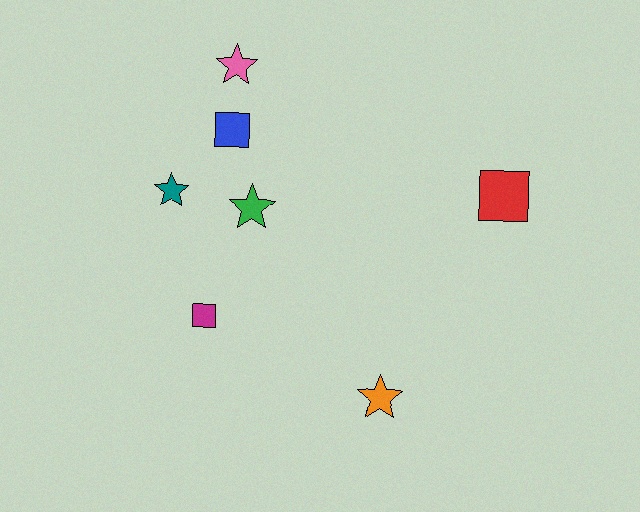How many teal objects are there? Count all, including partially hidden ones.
There is 1 teal object.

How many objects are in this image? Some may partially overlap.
There are 7 objects.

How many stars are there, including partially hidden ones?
There are 4 stars.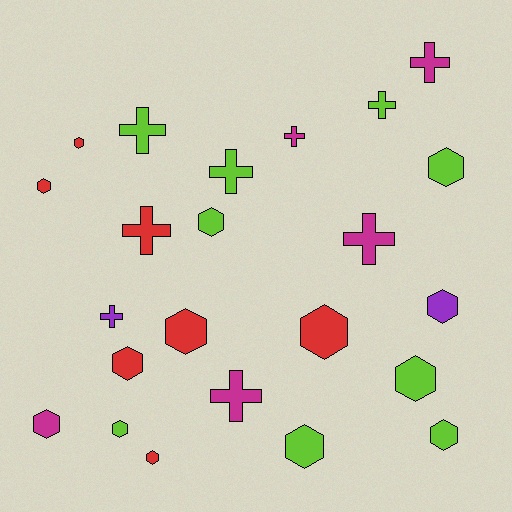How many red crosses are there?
There is 1 red cross.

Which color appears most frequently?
Lime, with 9 objects.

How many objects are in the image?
There are 23 objects.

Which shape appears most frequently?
Hexagon, with 14 objects.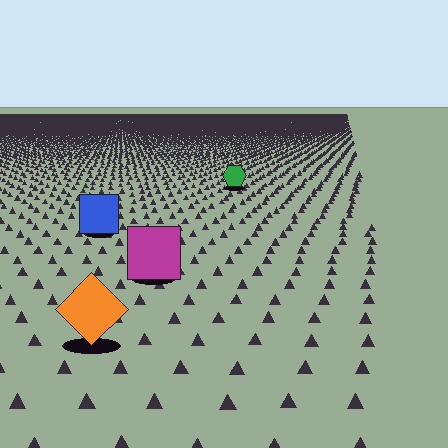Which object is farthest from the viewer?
The green hexagon is farthest from the viewer. It appears smaller and the ground texture around it is denser.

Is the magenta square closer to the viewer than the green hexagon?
Yes. The magenta square is closer — you can tell from the texture gradient: the ground texture is coarser near it.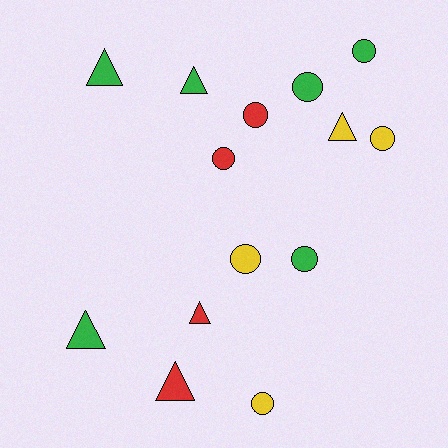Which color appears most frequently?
Green, with 6 objects.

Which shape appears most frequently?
Circle, with 8 objects.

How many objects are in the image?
There are 14 objects.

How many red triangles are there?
There are 2 red triangles.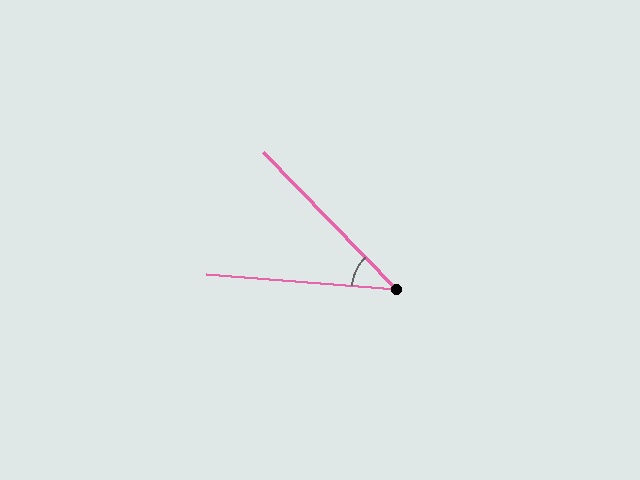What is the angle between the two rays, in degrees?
Approximately 42 degrees.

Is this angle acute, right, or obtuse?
It is acute.